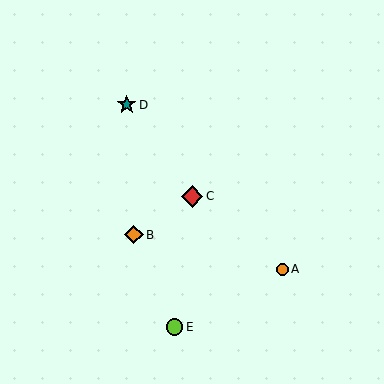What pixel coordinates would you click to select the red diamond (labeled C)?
Click at (192, 196) to select the red diamond C.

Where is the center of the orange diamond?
The center of the orange diamond is at (134, 235).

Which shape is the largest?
The red diamond (labeled C) is the largest.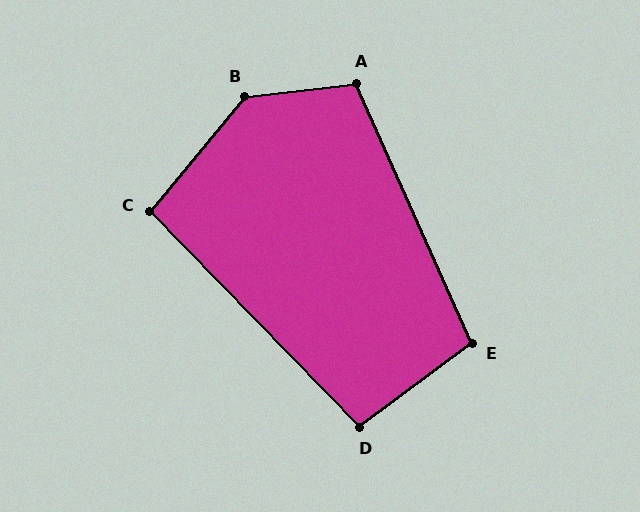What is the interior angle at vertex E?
Approximately 102 degrees (obtuse).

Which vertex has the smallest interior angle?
C, at approximately 96 degrees.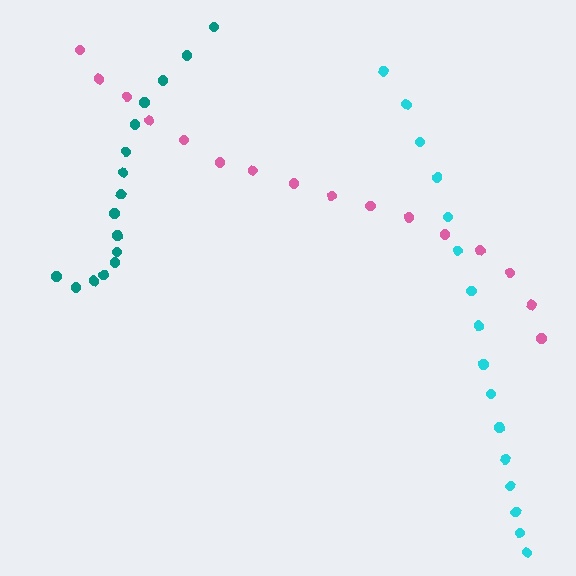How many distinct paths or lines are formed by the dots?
There are 3 distinct paths.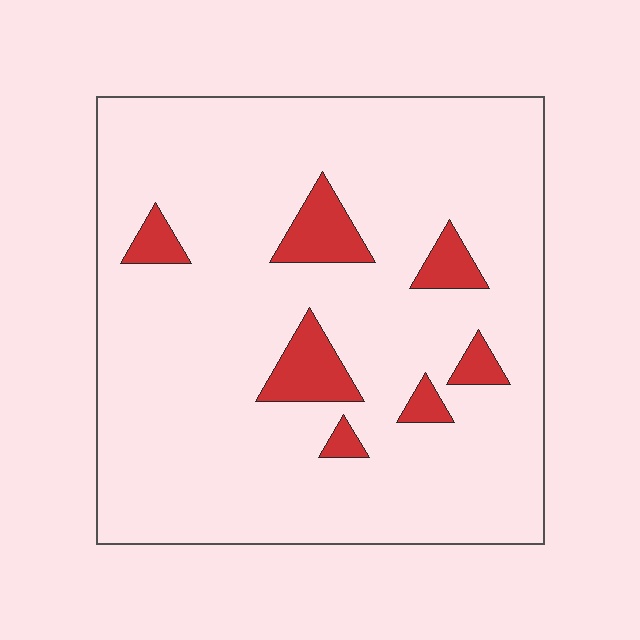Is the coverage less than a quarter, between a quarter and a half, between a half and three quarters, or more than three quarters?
Less than a quarter.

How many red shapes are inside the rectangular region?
7.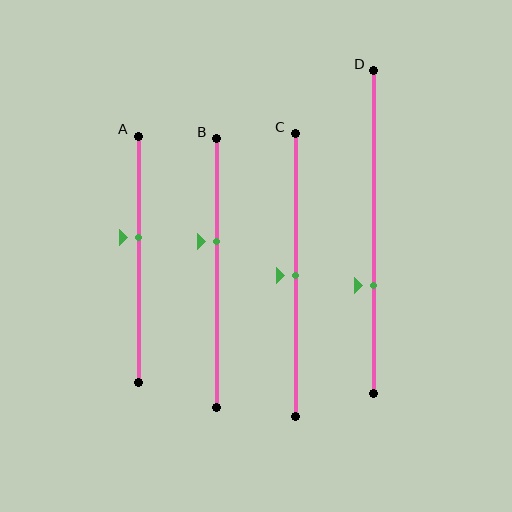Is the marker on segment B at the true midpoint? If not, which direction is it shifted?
No, the marker on segment B is shifted upward by about 12% of the segment length.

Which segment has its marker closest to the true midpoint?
Segment C has its marker closest to the true midpoint.